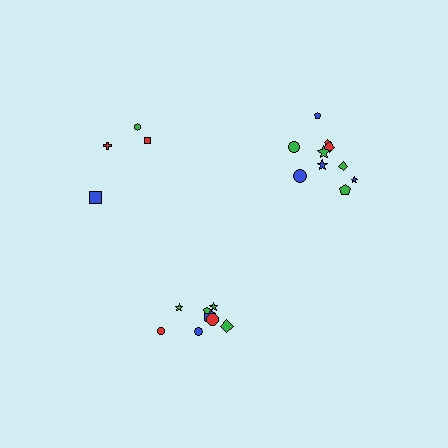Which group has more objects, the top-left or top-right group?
The top-right group.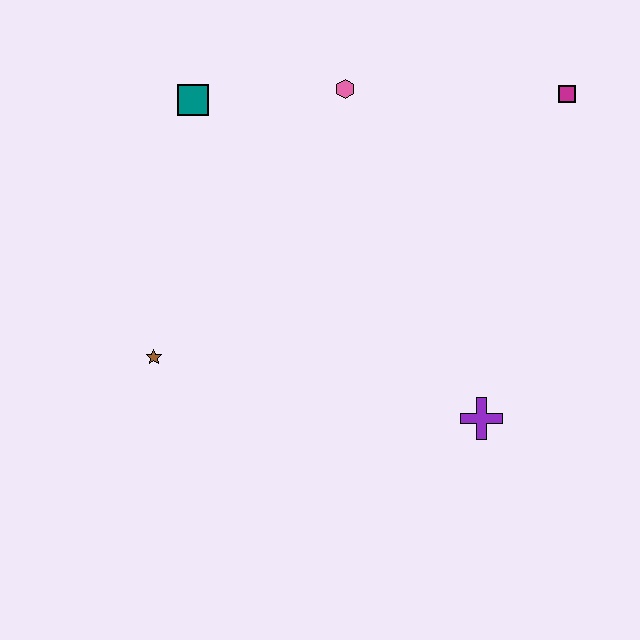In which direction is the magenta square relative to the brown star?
The magenta square is to the right of the brown star.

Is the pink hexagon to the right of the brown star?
Yes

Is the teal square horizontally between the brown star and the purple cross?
Yes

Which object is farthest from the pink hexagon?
The purple cross is farthest from the pink hexagon.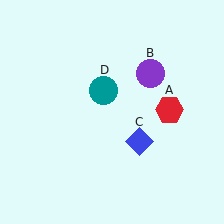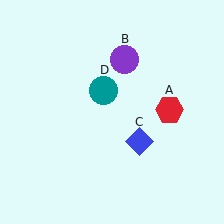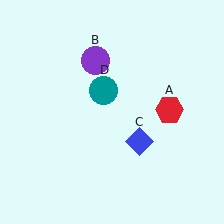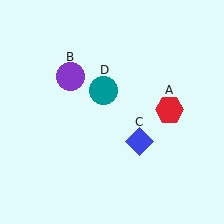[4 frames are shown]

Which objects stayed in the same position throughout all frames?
Red hexagon (object A) and blue diamond (object C) and teal circle (object D) remained stationary.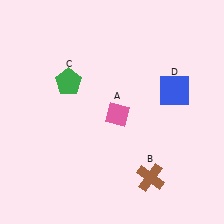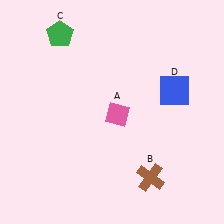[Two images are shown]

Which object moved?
The green pentagon (C) moved up.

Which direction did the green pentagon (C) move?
The green pentagon (C) moved up.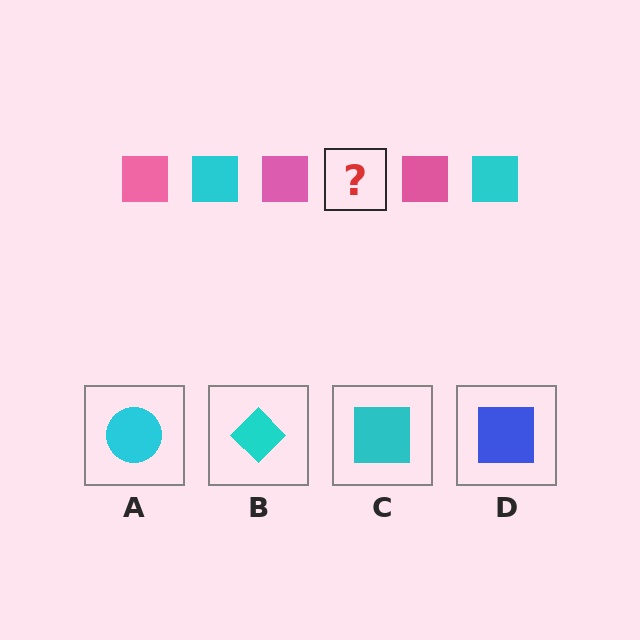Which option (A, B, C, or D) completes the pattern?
C.